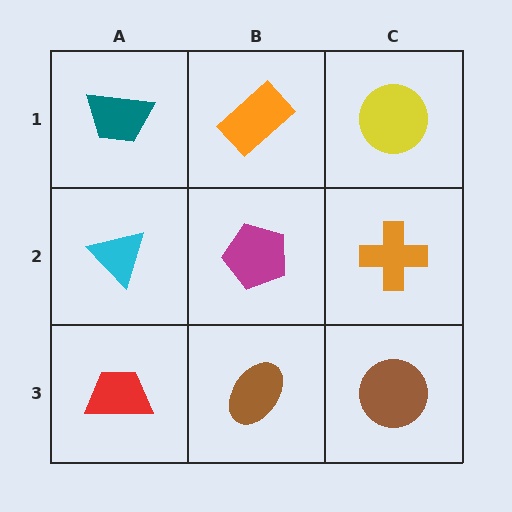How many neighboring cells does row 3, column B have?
3.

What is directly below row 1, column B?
A magenta pentagon.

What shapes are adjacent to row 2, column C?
A yellow circle (row 1, column C), a brown circle (row 3, column C), a magenta pentagon (row 2, column B).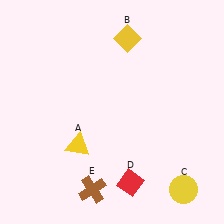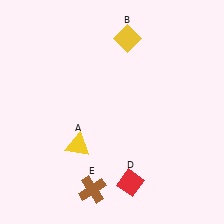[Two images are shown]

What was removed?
The yellow circle (C) was removed in Image 2.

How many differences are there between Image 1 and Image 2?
There is 1 difference between the two images.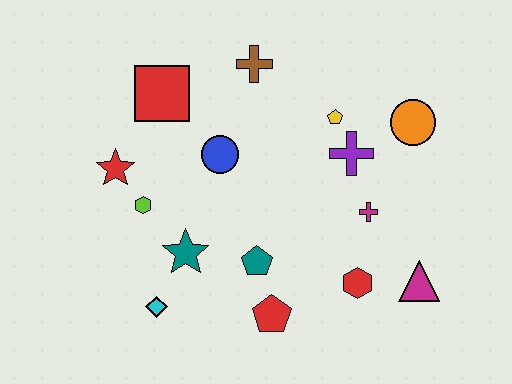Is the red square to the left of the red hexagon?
Yes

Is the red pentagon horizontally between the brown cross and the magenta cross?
Yes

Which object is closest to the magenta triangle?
The red hexagon is closest to the magenta triangle.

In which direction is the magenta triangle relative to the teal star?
The magenta triangle is to the right of the teal star.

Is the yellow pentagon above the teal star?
Yes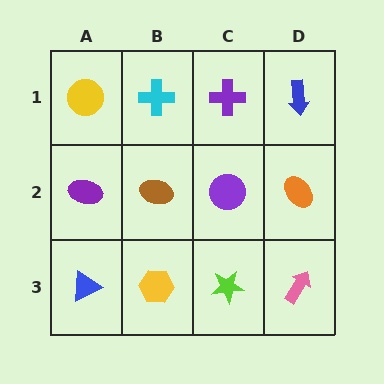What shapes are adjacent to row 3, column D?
An orange ellipse (row 2, column D), a lime star (row 3, column C).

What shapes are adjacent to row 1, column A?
A purple ellipse (row 2, column A), a cyan cross (row 1, column B).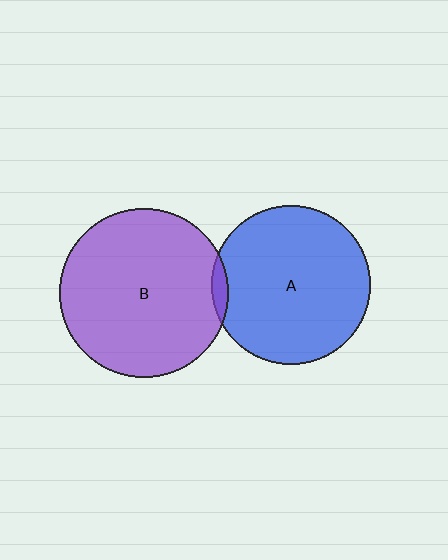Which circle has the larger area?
Circle B (purple).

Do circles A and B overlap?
Yes.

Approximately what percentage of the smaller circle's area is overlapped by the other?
Approximately 5%.